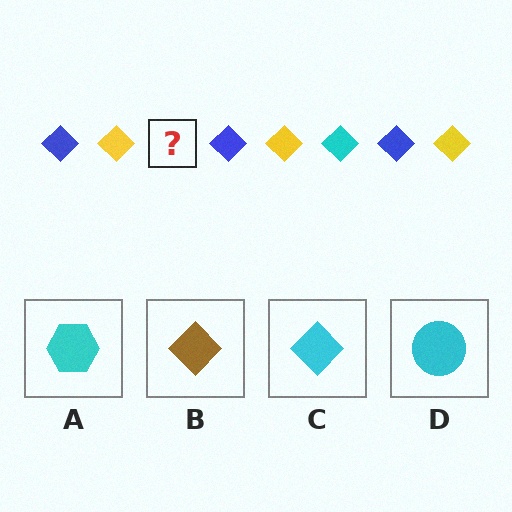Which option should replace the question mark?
Option C.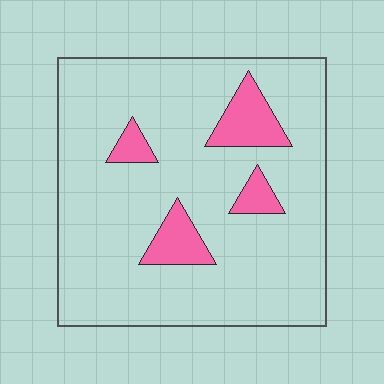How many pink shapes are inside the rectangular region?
4.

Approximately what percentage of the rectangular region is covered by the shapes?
Approximately 10%.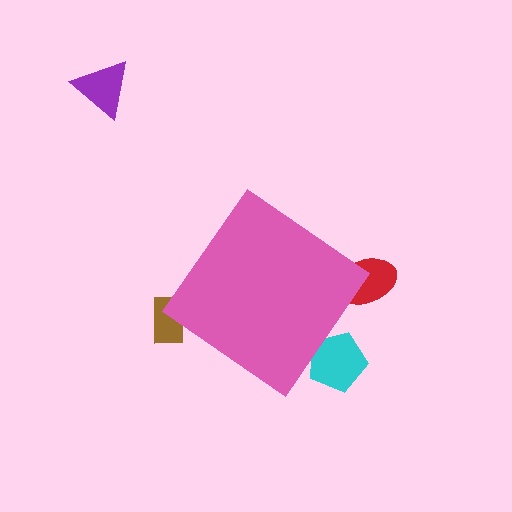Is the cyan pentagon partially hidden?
Yes, the cyan pentagon is partially hidden behind the pink diamond.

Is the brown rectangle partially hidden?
Yes, the brown rectangle is partially hidden behind the pink diamond.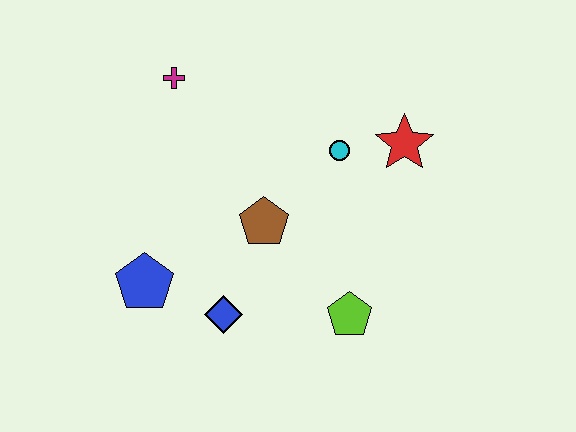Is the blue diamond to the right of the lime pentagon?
No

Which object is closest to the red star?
The cyan circle is closest to the red star.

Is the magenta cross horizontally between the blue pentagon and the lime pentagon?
Yes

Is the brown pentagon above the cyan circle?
No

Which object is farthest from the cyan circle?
The blue pentagon is farthest from the cyan circle.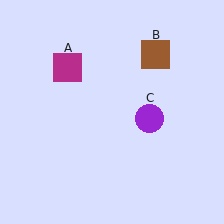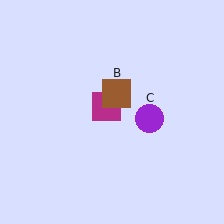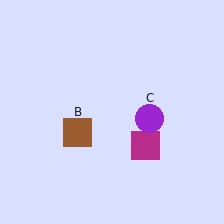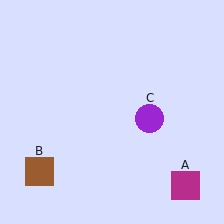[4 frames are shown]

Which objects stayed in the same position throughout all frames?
Purple circle (object C) remained stationary.